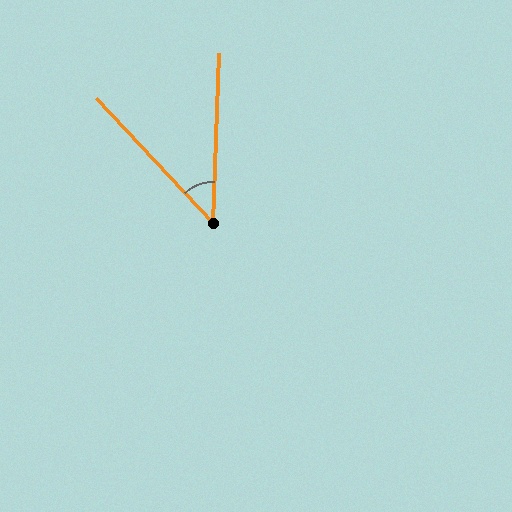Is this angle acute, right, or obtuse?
It is acute.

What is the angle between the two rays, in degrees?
Approximately 45 degrees.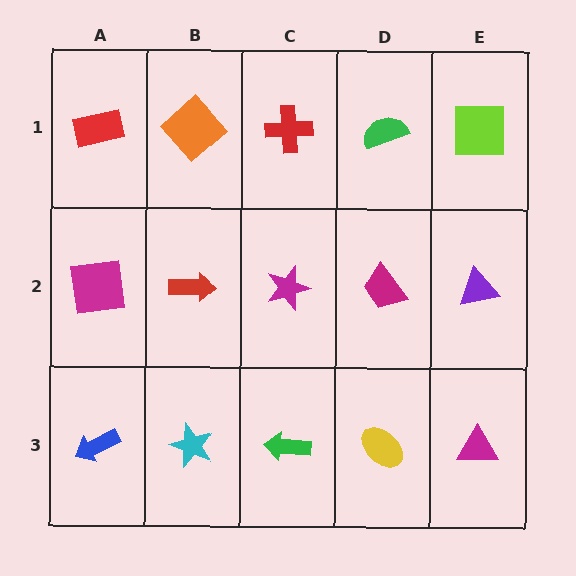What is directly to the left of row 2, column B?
A magenta square.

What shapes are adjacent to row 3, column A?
A magenta square (row 2, column A), a cyan star (row 3, column B).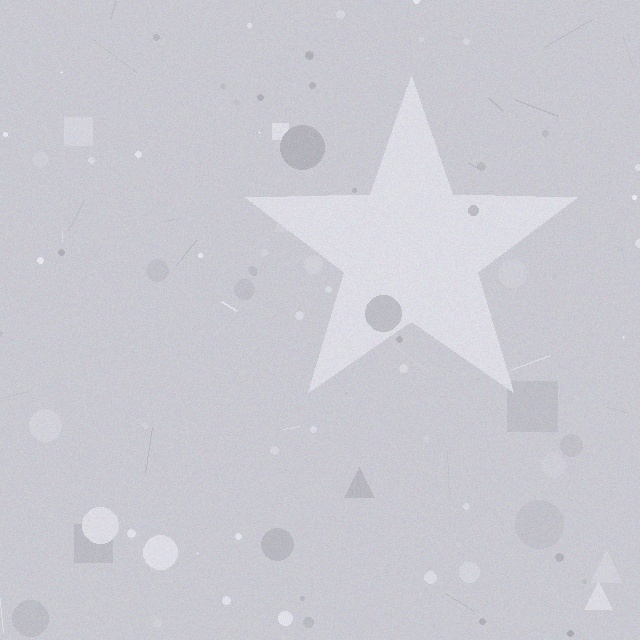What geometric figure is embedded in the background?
A star is embedded in the background.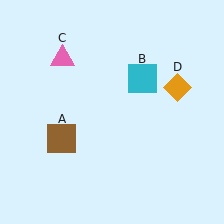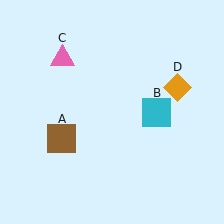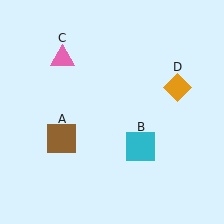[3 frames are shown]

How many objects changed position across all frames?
1 object changed position: cyan square (object B).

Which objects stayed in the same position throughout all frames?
Brown square (object A) and pink triangle (object C) and orange diamond (object D) remained stationary.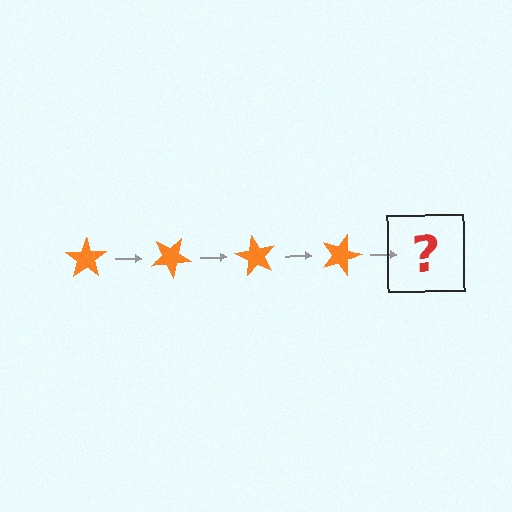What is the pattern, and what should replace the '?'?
The pattern is that the star rotates 30 degrees each step. The '?' should be an orange star rotated 120 degrees.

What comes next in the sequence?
The next element should be an orange star rotated 120 degrees.